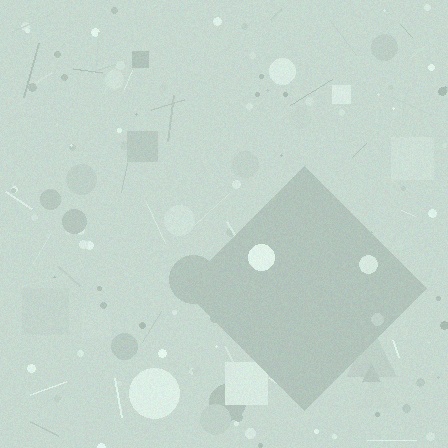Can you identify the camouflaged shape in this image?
The camouflaged shape is a diamond.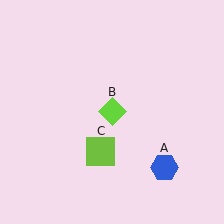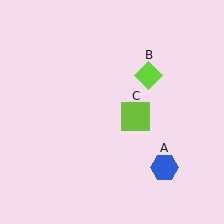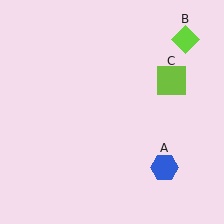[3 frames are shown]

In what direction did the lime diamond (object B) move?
The lime diamond (object B) moved up and to the right.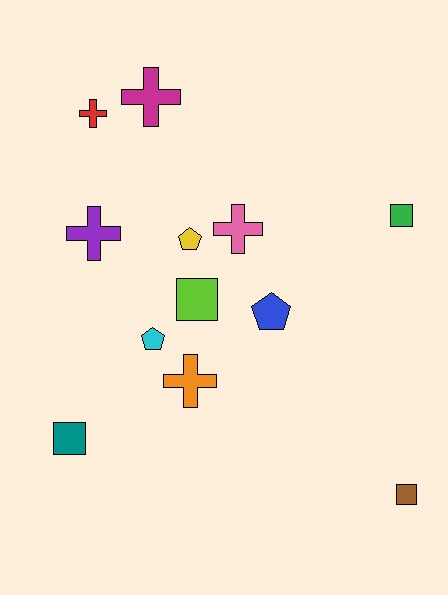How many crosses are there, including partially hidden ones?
There are 5 crosses.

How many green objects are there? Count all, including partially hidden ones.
There is 1 green object.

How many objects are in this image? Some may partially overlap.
There are 12 objects.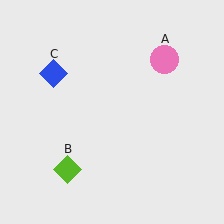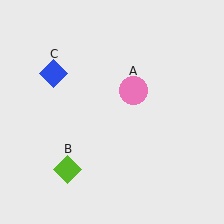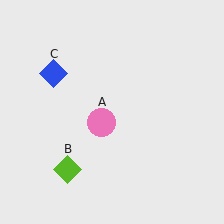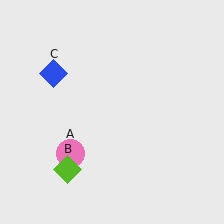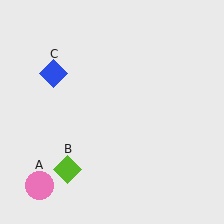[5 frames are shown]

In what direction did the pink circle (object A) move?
The pink circle (object A) moved down and to the left.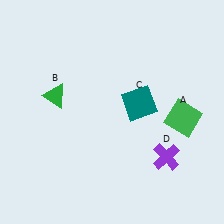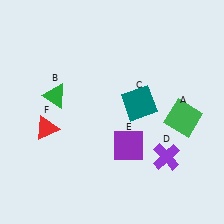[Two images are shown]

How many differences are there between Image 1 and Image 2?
There are 2 differences between the two images.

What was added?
A purple square (E), a red triangle (F) were added in Image 2.